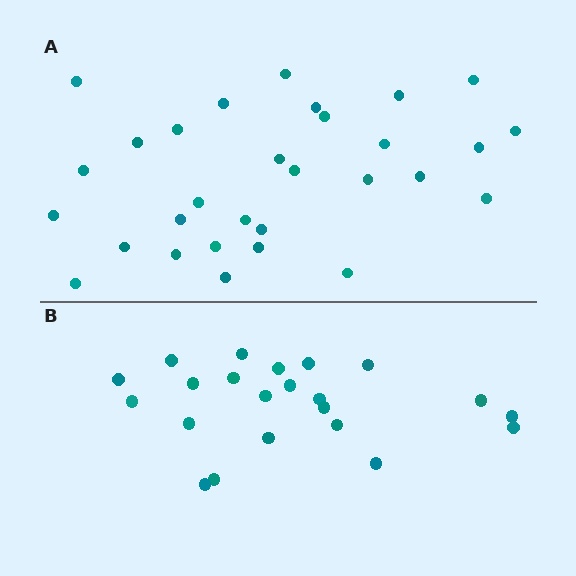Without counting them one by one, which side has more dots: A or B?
Region A (the top region) has more dots.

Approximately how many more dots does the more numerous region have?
Region A has roughly 8 or so more dots than region B.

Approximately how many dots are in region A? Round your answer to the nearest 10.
About 30 dots.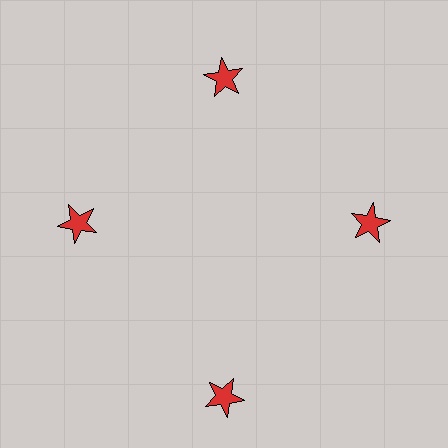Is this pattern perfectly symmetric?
No. The 4 red stars are arranged in a ring, but one element near the 6 o'clock position is pushed outward from the center, breaking the 4-fold rotational symmetry.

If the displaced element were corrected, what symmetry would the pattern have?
It would have 4-fold rotational symmetry — the pattern would map onto itself every 90 degrees.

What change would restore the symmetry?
The symmetry would be restored by moving it inward, back onto the ring so that all 4 stars sit at equal angles and equal distance from the center.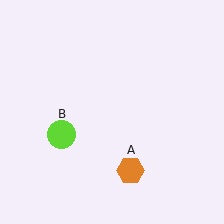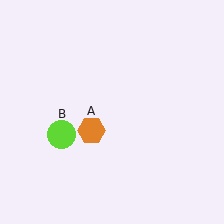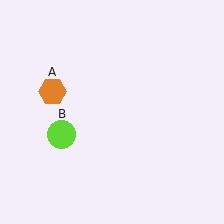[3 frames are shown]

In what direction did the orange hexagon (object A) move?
The orange hexagon (object A) moved up and to the left.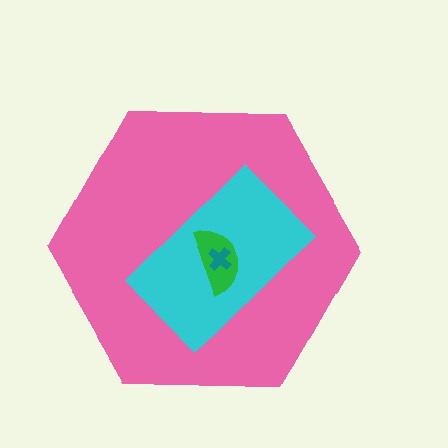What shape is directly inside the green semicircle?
The teal cross.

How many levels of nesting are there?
4.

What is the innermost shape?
The teal cross.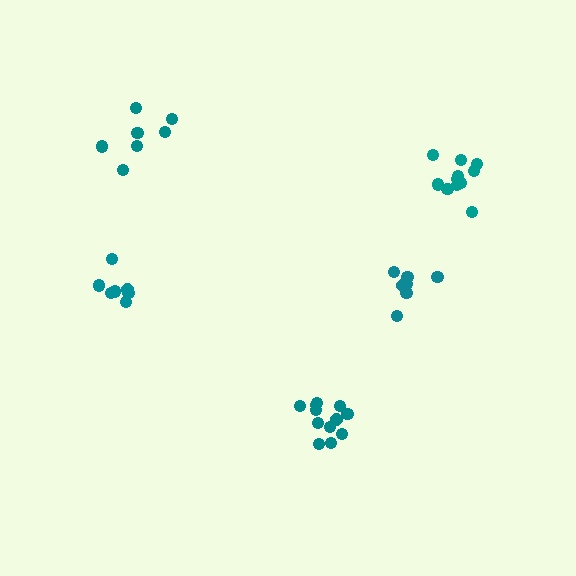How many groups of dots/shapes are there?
There are 5 groups.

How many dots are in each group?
Group 1: 11 dots, Group 2: 12 dots, Group 3: 7 dots, Group 4: 7 dots, Group 5: 7 dots (44 total).